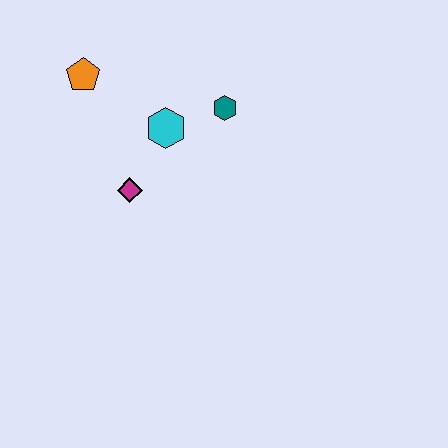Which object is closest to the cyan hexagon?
The teal hexagon is closest to the cyan hexagon.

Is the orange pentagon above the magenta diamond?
Yes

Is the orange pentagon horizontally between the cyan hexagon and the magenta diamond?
No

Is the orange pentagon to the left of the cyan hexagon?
Yes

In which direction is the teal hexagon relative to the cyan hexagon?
The teal hexagon is to the right of the cyan hexagon.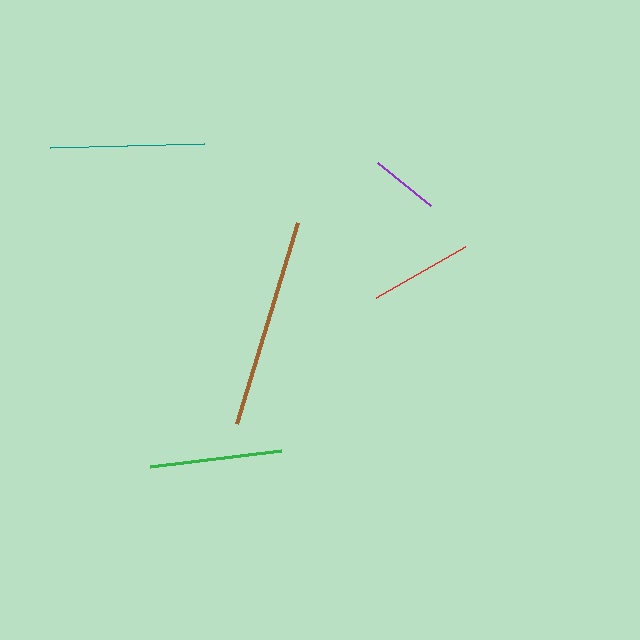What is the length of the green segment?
The green segment is approximately 132 pixels long.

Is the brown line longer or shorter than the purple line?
The brown line is longer than the purple line.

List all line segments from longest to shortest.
From longest to shortest: brown, teal, green, red, purple.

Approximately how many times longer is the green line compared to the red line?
The green line is approximately 1.3 times the length of the red line.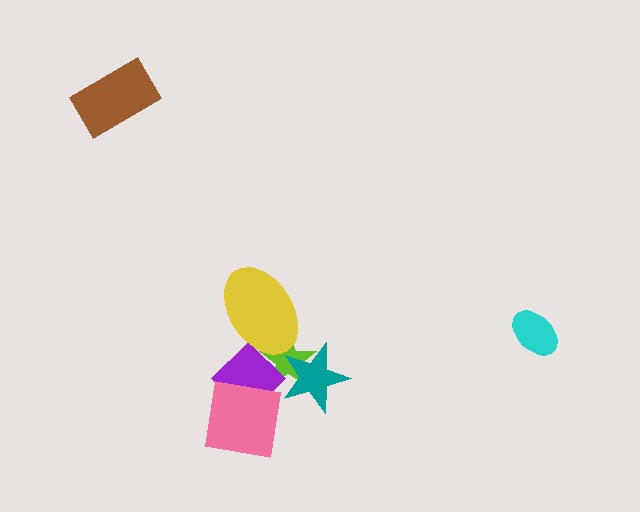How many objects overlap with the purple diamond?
4 objects overlap with the purple diamond.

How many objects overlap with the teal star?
2 objects overlap with the teal star.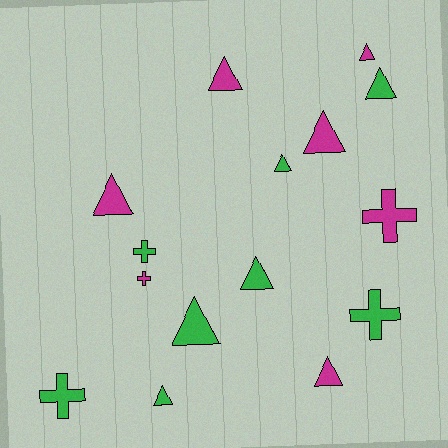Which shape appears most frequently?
Triangle, with 10 objects.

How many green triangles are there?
There are 5 green triangles.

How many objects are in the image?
There are 15 objects.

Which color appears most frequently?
Green, with 8 objects.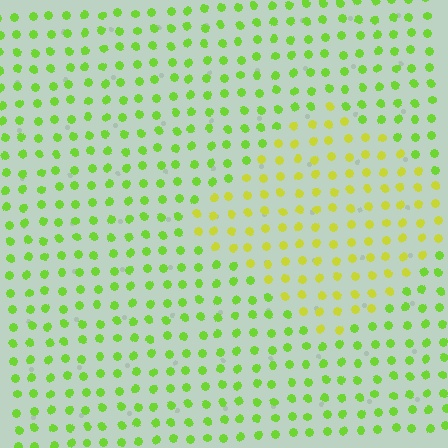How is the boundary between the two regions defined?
The boundary is defined purely by a slight shift in hue (about 33 degrees). Spacing, size, and orientation are identical on both sides.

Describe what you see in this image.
The image is filled with small lime elements in a uniform arrangement. A diamond-shaped region is visible where the elements are tinted to a slightly different hue, forming a subtle color boundary.